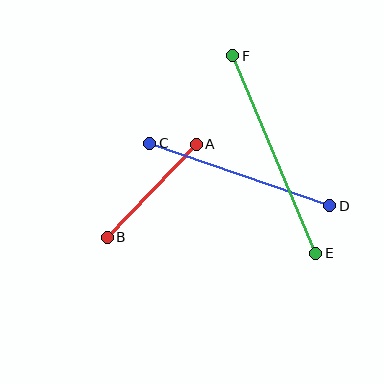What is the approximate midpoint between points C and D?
The midpoint is at approximately (240, 174) pixels.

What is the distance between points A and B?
The distance is approximately 129 pixels.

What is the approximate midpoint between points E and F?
The midpoint is at approximately (274, 155) pixels.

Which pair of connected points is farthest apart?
Points E and F are farthest apart.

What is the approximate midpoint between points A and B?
The midpoint is at approximately (152, 191) pixels.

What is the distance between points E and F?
The distance is approximately 215 pixels.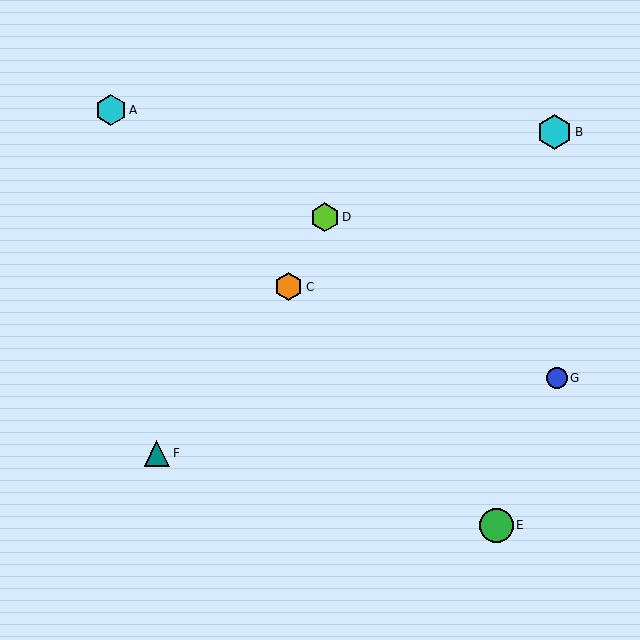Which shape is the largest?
The cyan hexagon (labeled B) is the largest.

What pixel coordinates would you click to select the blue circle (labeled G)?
Click at (557, 378) to select the blue circle G.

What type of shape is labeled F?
Shape F is a teal triangle.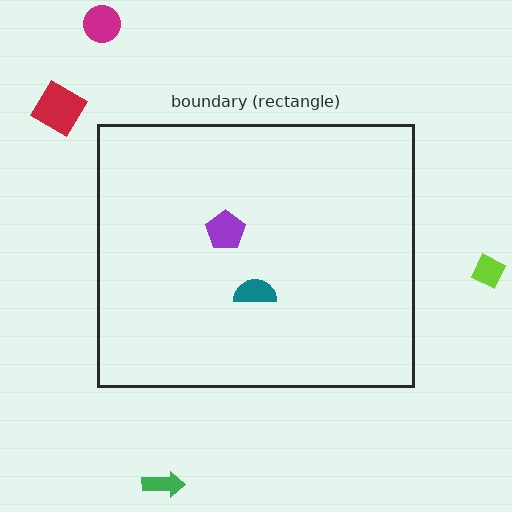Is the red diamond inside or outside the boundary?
Outside.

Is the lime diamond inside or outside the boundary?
Outside.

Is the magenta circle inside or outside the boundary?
Outside.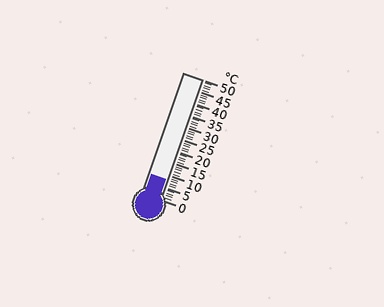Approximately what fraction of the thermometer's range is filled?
The thermometer is filled to approximately 15% of its range.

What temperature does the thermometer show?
The thermometer shows approximately 8°C.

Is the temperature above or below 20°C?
The temperature is below 20°C.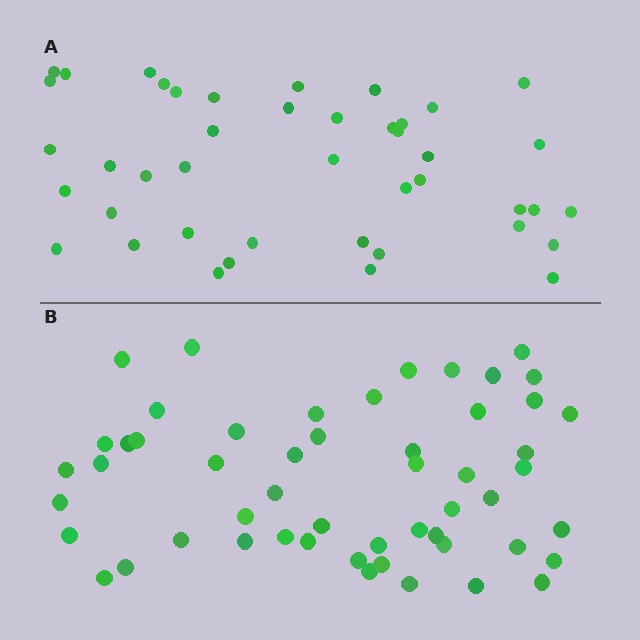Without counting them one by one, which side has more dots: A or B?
Region B (the bottom region) has more dots.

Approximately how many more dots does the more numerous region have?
Region B has roughly 10 or so more dots than region A.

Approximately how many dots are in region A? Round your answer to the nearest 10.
About 40 dots. (The exact count is 43, which rounds to 40.)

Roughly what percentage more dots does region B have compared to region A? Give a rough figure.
About 25% more.